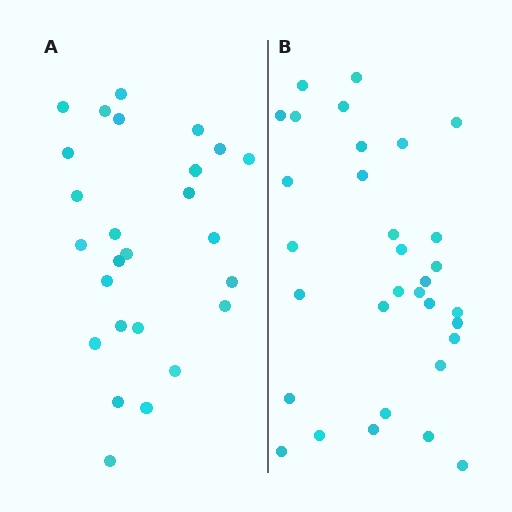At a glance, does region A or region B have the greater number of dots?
Region B (the right region) has more dots.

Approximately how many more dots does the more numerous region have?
Region B has about 6 more dots than region A.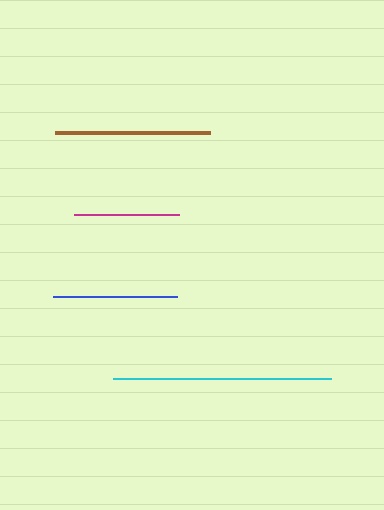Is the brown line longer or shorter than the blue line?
The brown line is longer than the blue line.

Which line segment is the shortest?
The magenta line is the shortest at approximately 105 pixels.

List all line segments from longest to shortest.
From longest to shortest: cyan, brown, blue, magenta.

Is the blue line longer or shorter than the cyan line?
The cyan line is longer than the blue line.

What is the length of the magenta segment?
The magenta segment is approximately 105 pixels long.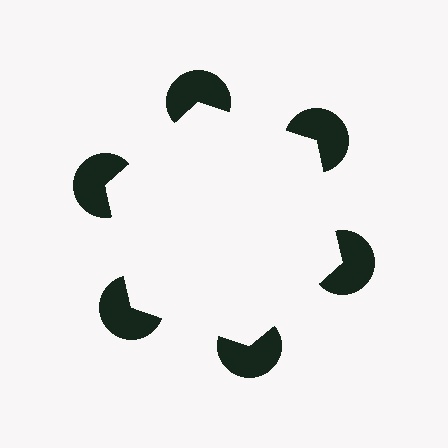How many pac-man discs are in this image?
There are 6 — one at each vertex of the illusory hexagon.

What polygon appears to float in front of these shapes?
An illusory hexagon — its edges are inferred from the aligned wedge cuts in the pac-man discs, not physically drawn.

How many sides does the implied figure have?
6 sides.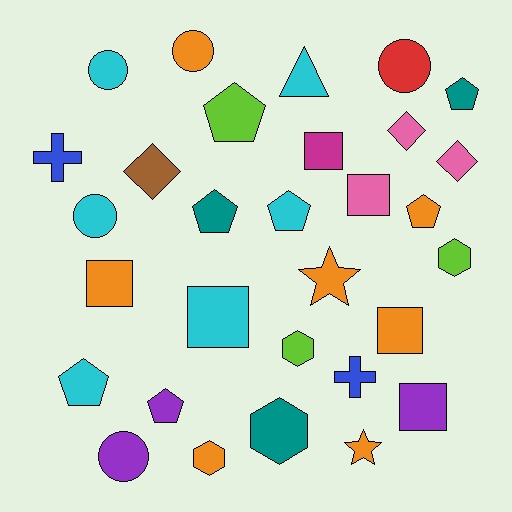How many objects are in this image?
There are 30 objects.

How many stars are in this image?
There are 2 stars.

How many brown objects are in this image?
There is 1 brown object.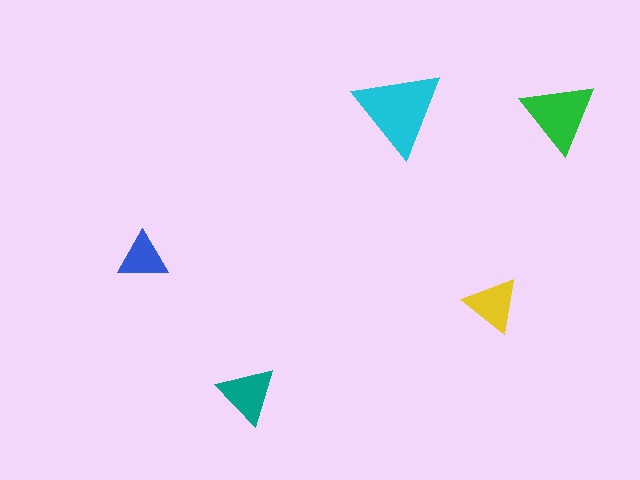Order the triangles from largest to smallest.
the cyan one, the green one, the teal one, the yellow one, the blue one.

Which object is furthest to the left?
The blue triangle is leftmost.